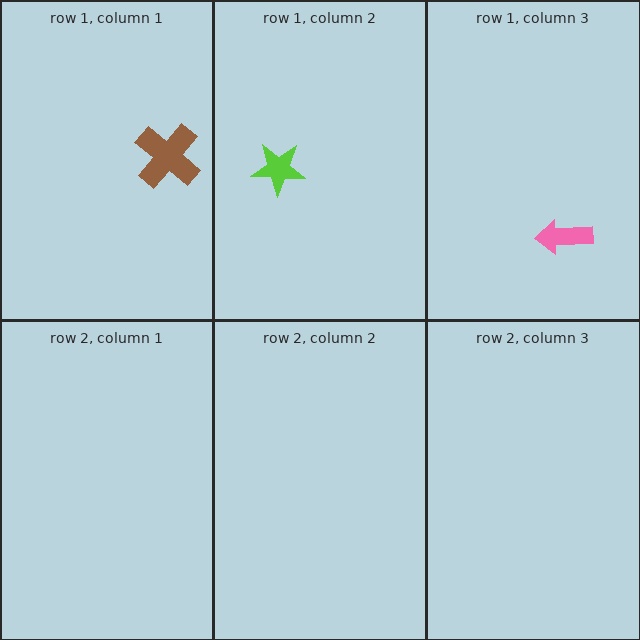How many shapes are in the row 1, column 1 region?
1.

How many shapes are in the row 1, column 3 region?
1.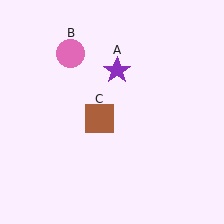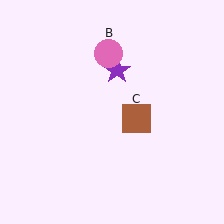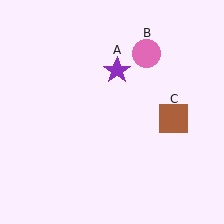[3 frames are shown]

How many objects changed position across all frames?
2 objects changed position: pink circle (object B), brown square (object C).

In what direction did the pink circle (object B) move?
The pink circle (object B) moved right.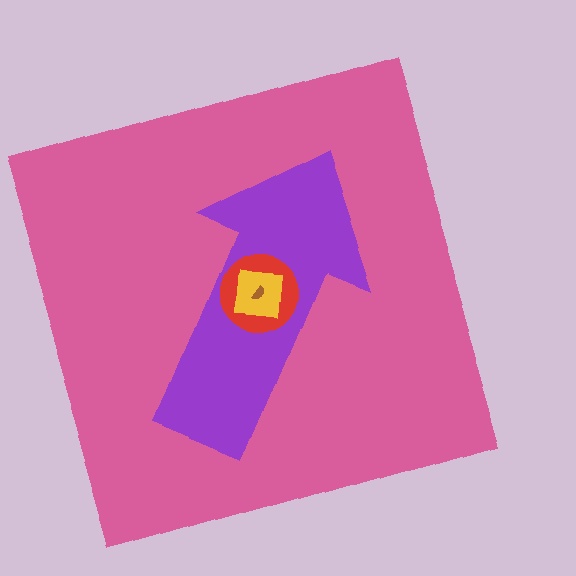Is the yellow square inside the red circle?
Yes.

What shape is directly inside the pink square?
The purple arrow.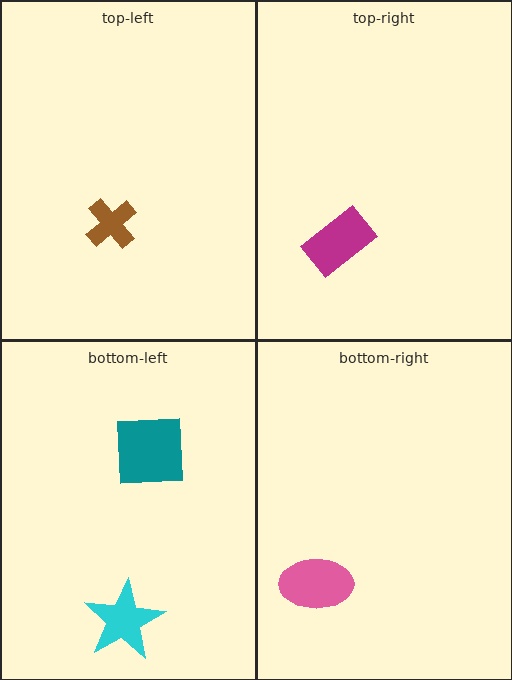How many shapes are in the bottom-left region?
2.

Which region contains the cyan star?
The bottom-left region.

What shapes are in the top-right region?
The magenta rectangle.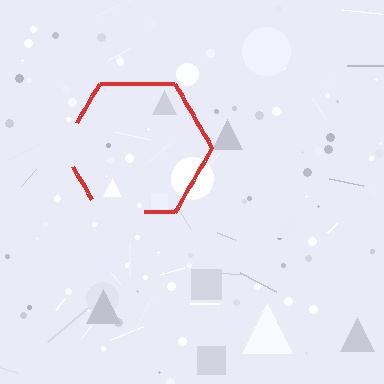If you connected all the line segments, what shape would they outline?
They would outline a hexagon.